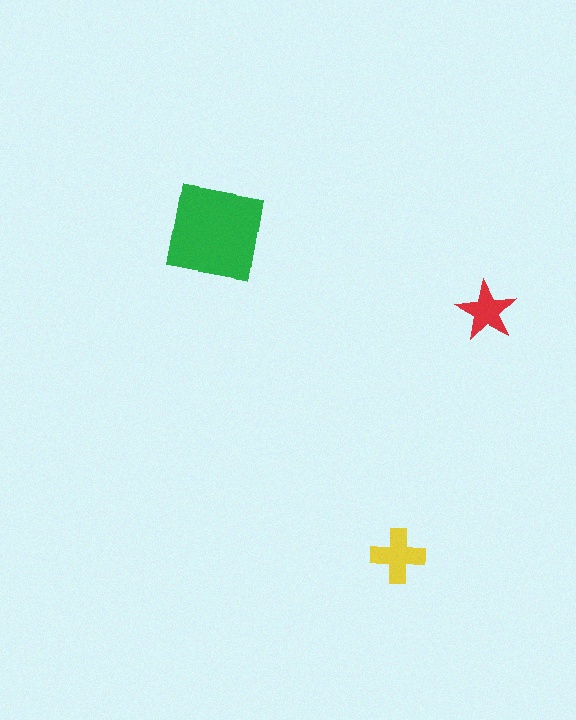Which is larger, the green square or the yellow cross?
The green square.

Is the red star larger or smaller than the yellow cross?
Smaller.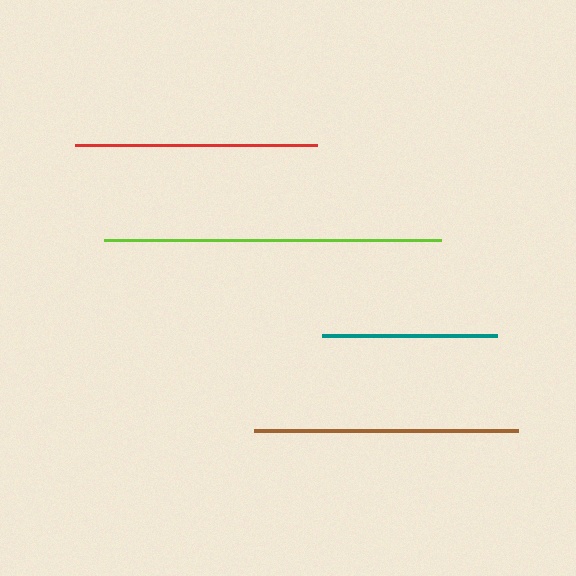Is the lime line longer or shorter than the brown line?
The lime line is longer than the brown line.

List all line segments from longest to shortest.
From longest to shortest: lime, brown, red, teal.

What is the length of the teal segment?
The teal segment is approximately 174 pixels long.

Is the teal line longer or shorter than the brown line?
The brown line is longer than the teal line.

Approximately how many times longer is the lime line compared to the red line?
The lime line is approximately 1.4 times the length of the red line.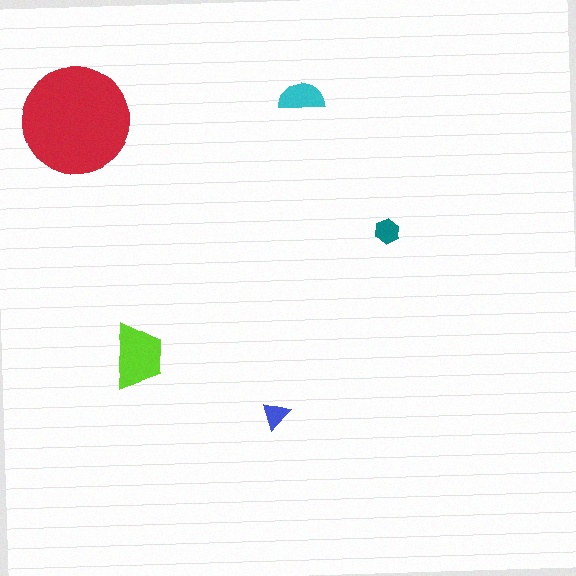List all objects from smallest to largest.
The blue triangle, the teal hexagon, the cyan semicircle, the lime trapezoid, the red circle.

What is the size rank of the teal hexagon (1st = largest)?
4th.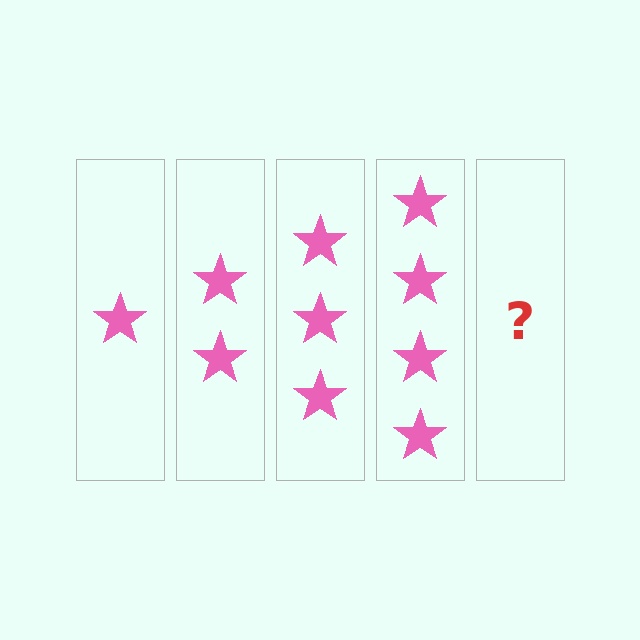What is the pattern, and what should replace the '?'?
The pattern is that each step adds one more star. The '?' should be 5 stars.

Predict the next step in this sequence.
The next step is 5 stars.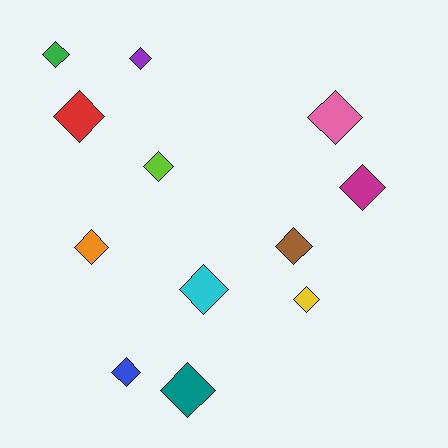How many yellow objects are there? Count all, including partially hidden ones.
There is 1 yellow object.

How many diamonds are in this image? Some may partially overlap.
There are 12 diamonds.